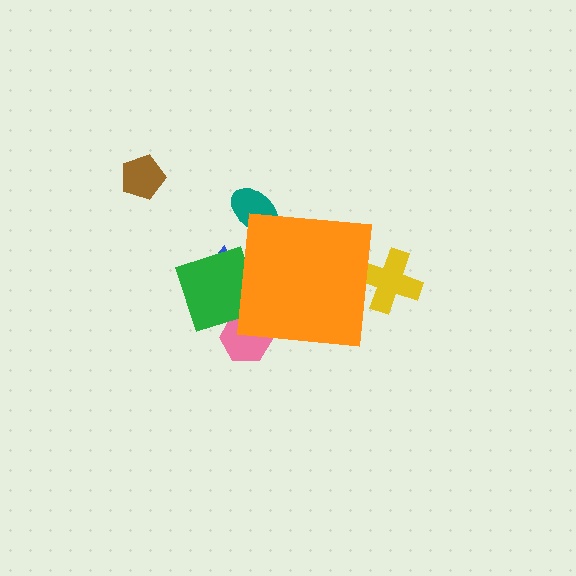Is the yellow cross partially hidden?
Yes, the yellow cross is partially hidden behind the orange square.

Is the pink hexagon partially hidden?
Yes, the pink hexagon is partially hidden behind the orange square.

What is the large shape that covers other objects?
An orange square.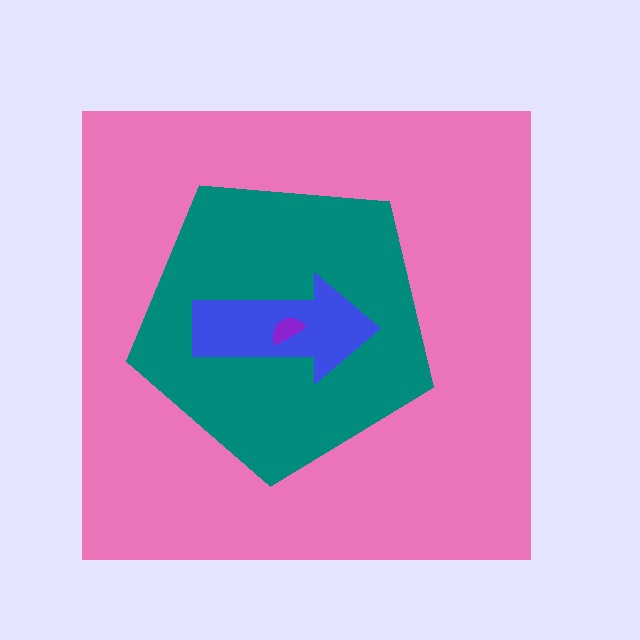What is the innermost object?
The purple semicircle.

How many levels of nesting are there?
4.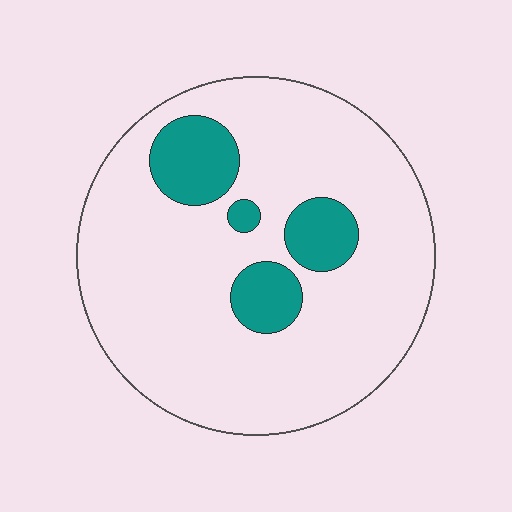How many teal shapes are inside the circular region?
4.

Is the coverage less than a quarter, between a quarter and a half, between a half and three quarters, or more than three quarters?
Less than a quarter.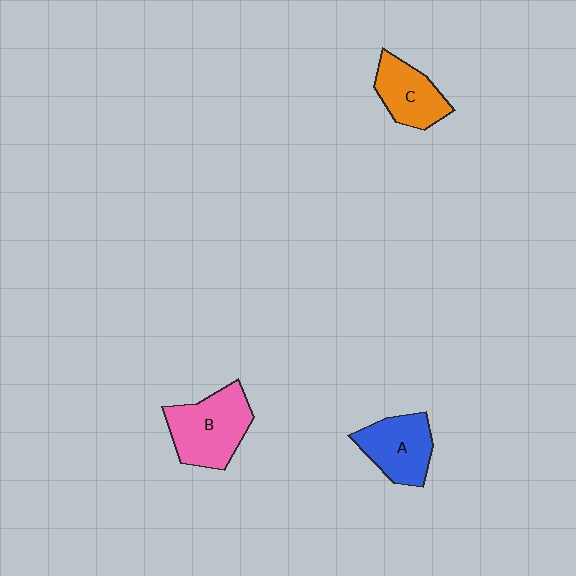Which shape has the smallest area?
Shape C (orange).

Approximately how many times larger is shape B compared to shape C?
Approximately 1.4 times.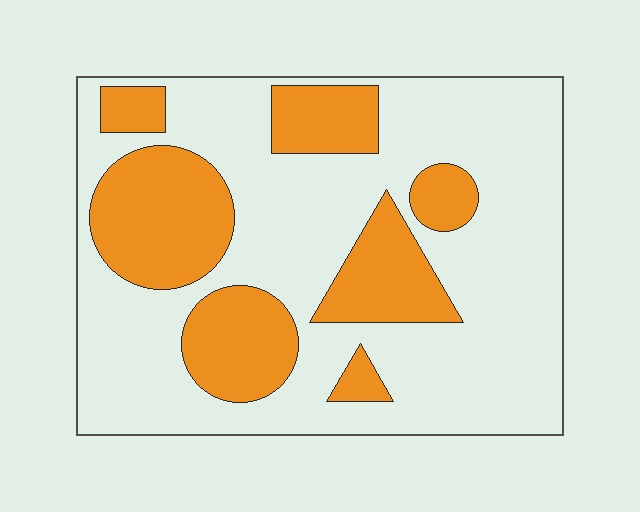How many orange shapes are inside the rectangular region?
7.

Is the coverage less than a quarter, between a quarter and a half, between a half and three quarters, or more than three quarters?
Between a quarter and a half.